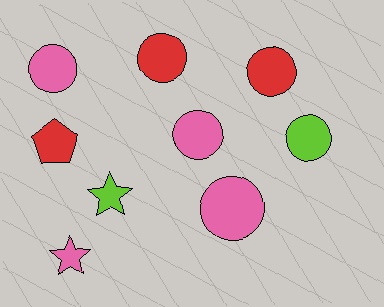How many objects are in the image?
There are 9 objects.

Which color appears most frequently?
Pink, with 4 objects.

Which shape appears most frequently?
Circle, with 6 objects.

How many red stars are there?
There are no red stars.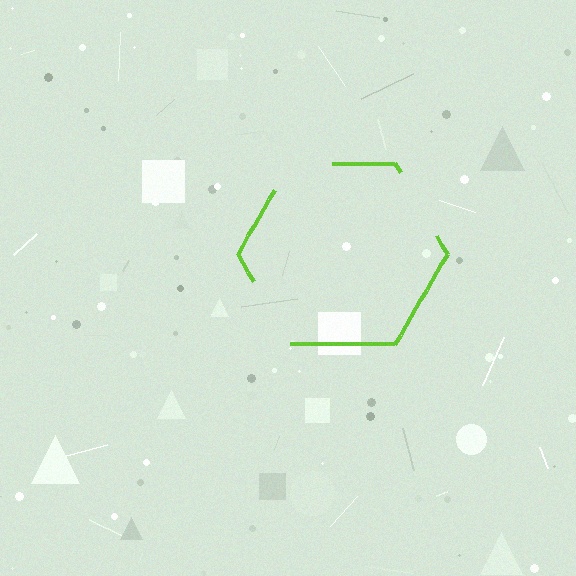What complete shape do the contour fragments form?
The contour fragments form a hexagon.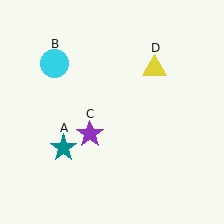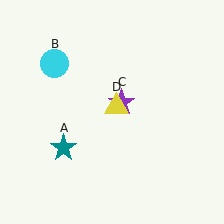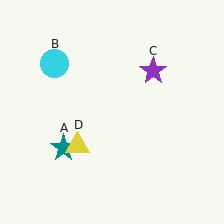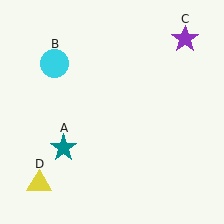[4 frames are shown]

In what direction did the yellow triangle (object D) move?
The yellow triangle (object D) moved down and to the left.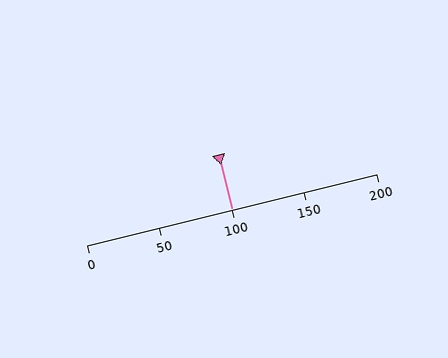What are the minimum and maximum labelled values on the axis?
The axis runs from 0 to 200.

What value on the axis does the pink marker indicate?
The marker indicates approximately 100.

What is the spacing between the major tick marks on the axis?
The major ticks are spaced 50 apart.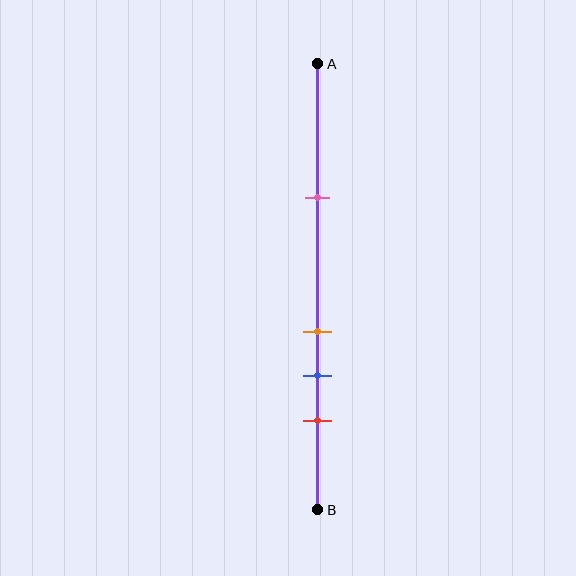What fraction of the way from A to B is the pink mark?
The pink mark is approximately 30% (0.3) of the way from A to B.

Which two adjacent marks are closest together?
The orange and blue marks are the closest adjacent pair.